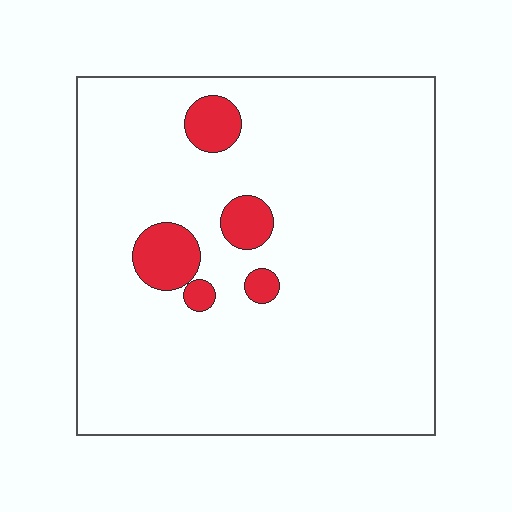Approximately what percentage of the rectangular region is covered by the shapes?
Approximately 10%.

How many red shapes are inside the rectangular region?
5.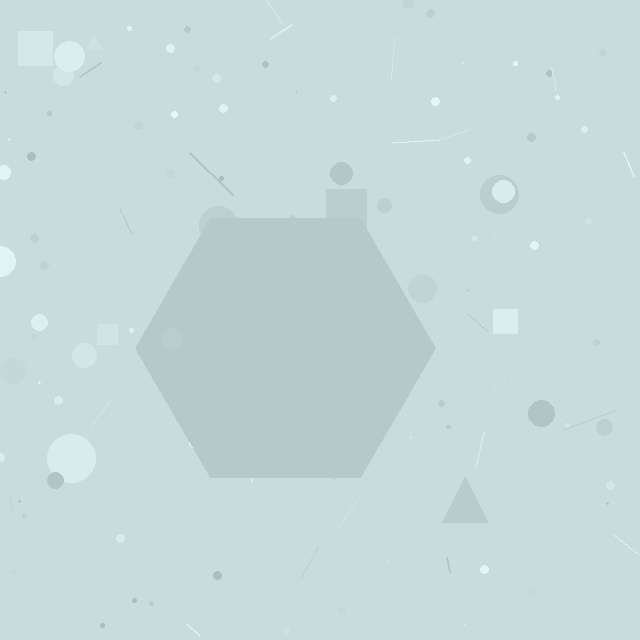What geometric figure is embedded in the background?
A hexagon is embedded in the background.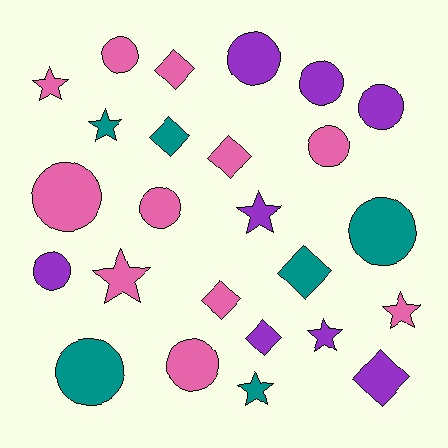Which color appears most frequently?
Pink, with 11 objects.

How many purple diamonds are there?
There are 2 purple diamonds.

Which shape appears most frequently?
Circle, with 11 objects.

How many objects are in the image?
There are 25 objects.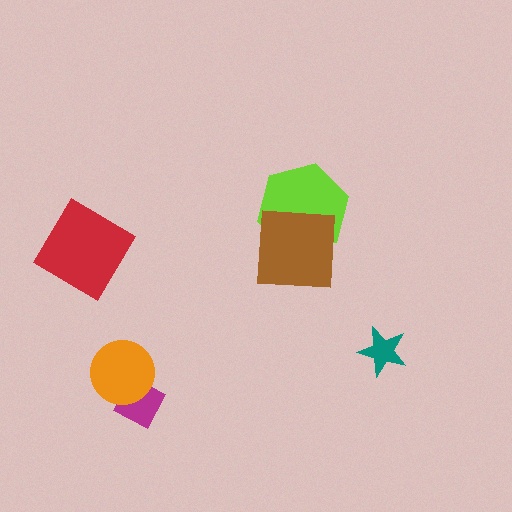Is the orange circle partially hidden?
No, no other shape covers it.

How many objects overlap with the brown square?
1 object overlaps with the brown square.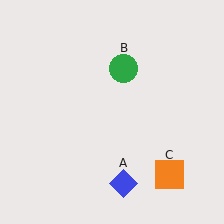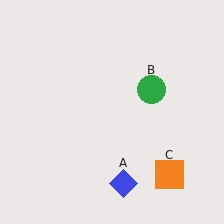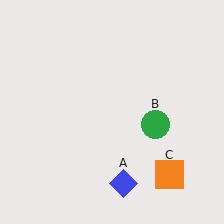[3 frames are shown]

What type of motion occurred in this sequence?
The green circle (object B) rotated clockwise around the center of the scene.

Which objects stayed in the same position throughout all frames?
Blue diamond (object A) and orange square (object C) remained stationary.